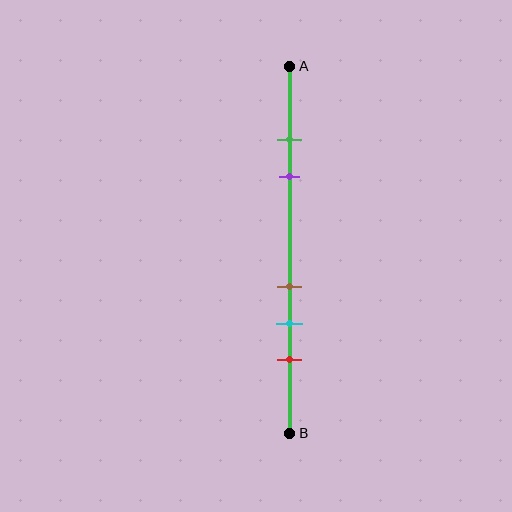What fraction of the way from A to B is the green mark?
The green mark is approximately 20% (0.2) of the way from A to B.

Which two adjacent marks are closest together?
The green and purple marks are the closest adjacent pair.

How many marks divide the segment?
There are 5 marks dividing the segment.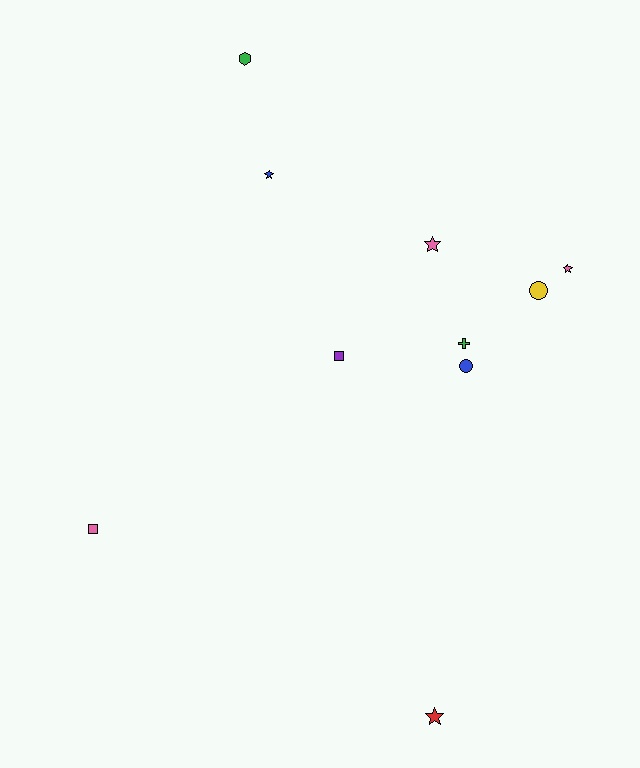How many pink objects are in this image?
There are 3 pink objects.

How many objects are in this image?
There are 10 objects.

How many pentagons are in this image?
There are no pentagons.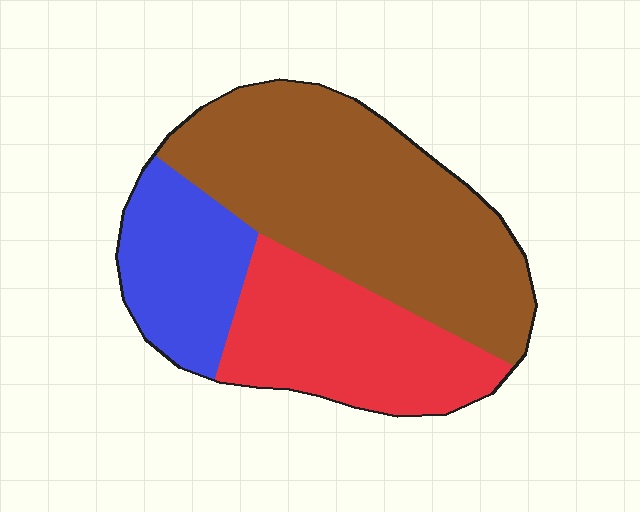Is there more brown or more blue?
Brown.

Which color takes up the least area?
Blue, at roughly 20%.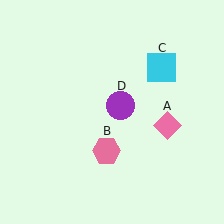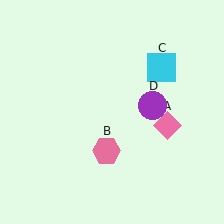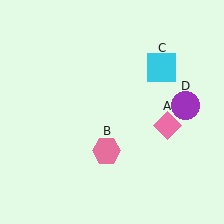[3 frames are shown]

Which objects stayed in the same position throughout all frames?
Pink diamond (object A) and pink hexagon (object B) and cyan square (object C) remained stationary.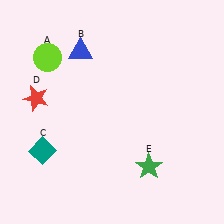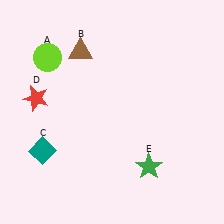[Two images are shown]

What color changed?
The triangle (B) changed from blue in Image 1 to brown in Image 2.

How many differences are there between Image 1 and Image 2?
There is 1 difference between the two images.